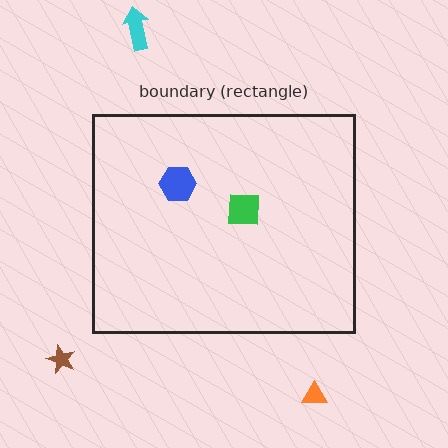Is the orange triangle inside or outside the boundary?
Outside.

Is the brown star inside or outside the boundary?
Outside.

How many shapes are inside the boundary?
2 inside, 3 outside.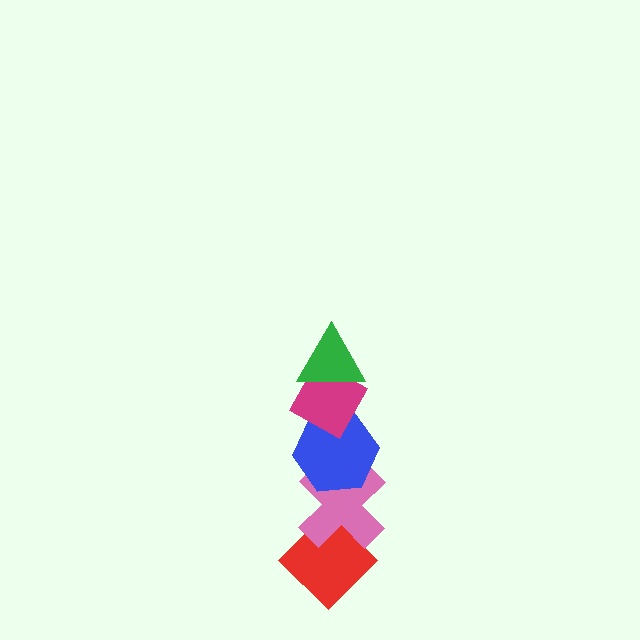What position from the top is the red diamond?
The red diamond is 5th from the top.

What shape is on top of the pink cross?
The blue hexagon is on top of the pink cross.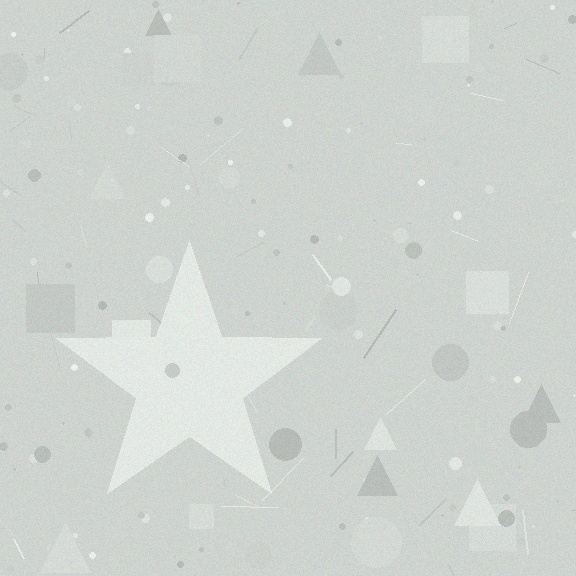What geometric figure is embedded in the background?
A star is embedded in the background.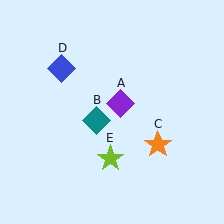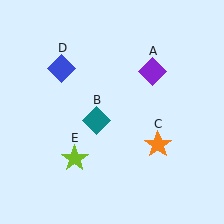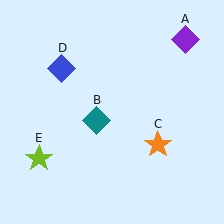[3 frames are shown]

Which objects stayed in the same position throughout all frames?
Teal diamond (object B) and orange star (object C) and blue diamond (object D) remained stationary.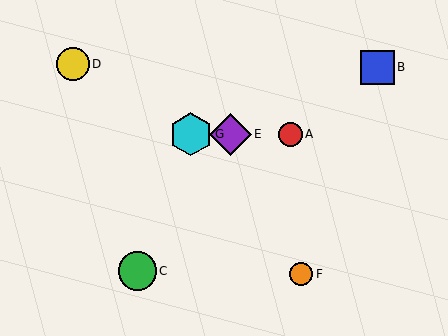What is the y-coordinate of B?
Object B is at y≈67.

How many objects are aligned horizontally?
3 objects (A, E, G) are aligned horizontally.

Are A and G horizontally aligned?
Yes, both are at y≈134.